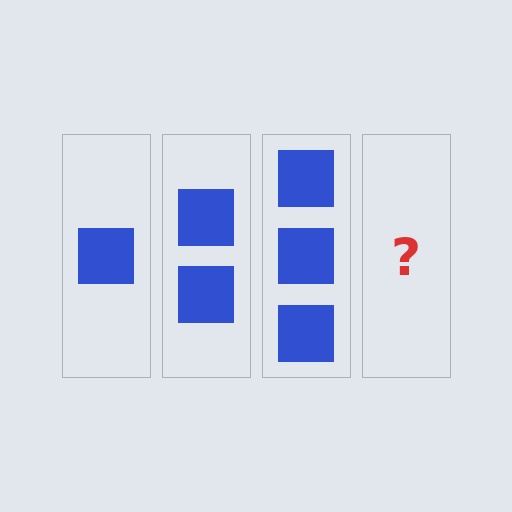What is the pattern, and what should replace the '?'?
The pattern is that each step adds one more square. The '?' should be 4 squares.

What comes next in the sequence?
The next element should be 4 squares.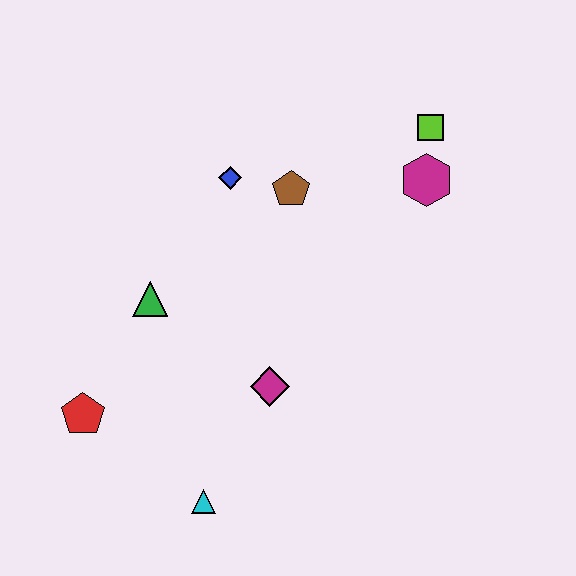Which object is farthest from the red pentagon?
The lime square is farthest from the red pentagon.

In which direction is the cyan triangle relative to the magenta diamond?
The cyan triangle is below the magenta diamond.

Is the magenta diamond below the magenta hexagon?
Yes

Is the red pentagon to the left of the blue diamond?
Yes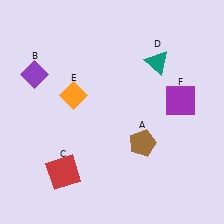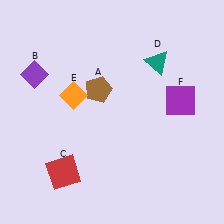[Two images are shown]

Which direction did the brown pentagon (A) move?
The brown pentagon (A) moved up.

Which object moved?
The brown pentagon (A) moved up.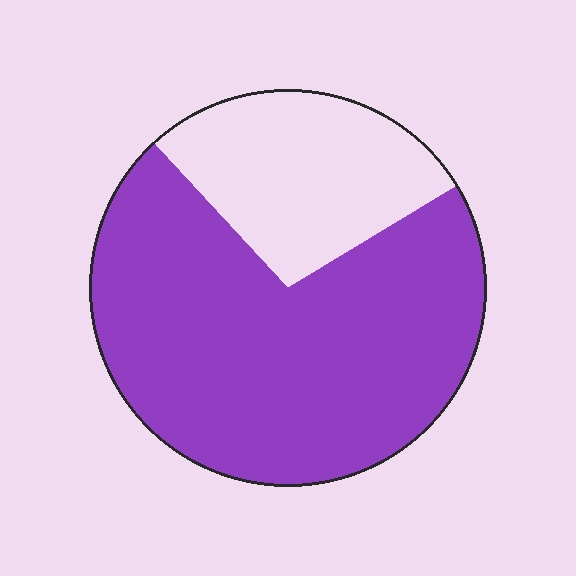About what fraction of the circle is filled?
About three quarters (3/4).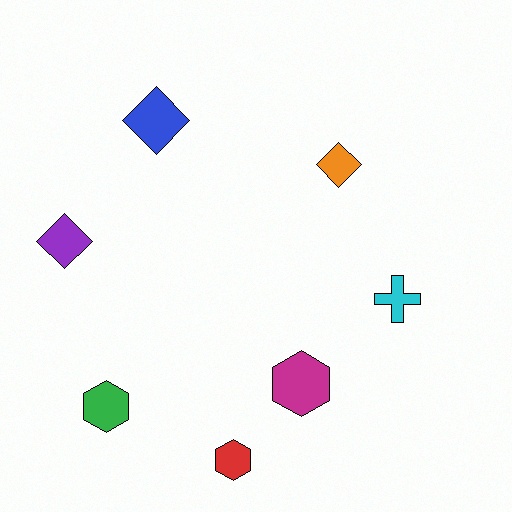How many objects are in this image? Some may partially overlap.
There are 7 objects.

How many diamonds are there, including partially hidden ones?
There are 3 diamonds.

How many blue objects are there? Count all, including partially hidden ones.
There is 1 blue object.